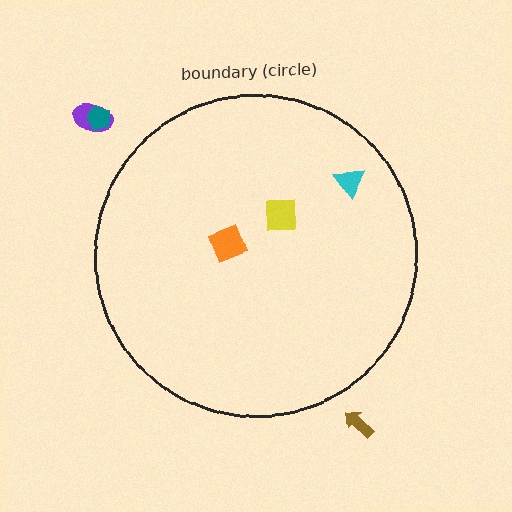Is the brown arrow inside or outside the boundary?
Outside.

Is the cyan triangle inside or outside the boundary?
Inside.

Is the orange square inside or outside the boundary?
Inside.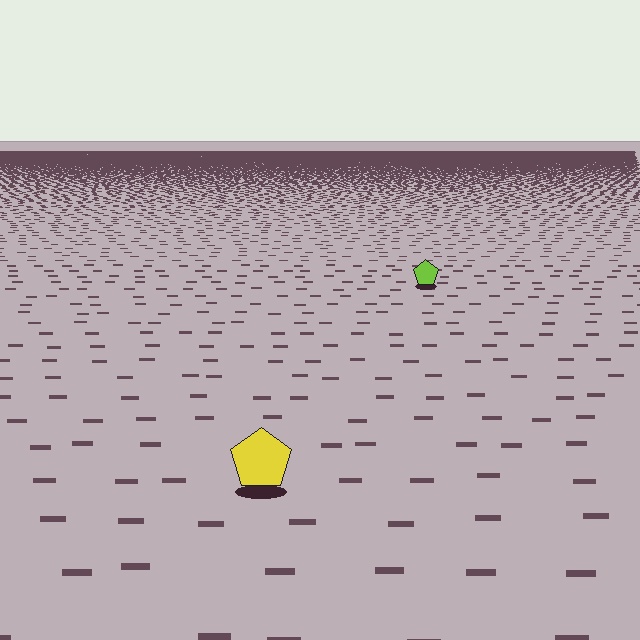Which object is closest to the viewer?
The yellow pentagon is closest. The texture marks near it are larger and more spread out.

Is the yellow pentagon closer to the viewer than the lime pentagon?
Yes. The yellow pentagon is closer — you can tell from the texture gradient: the ground texture is coarser near it.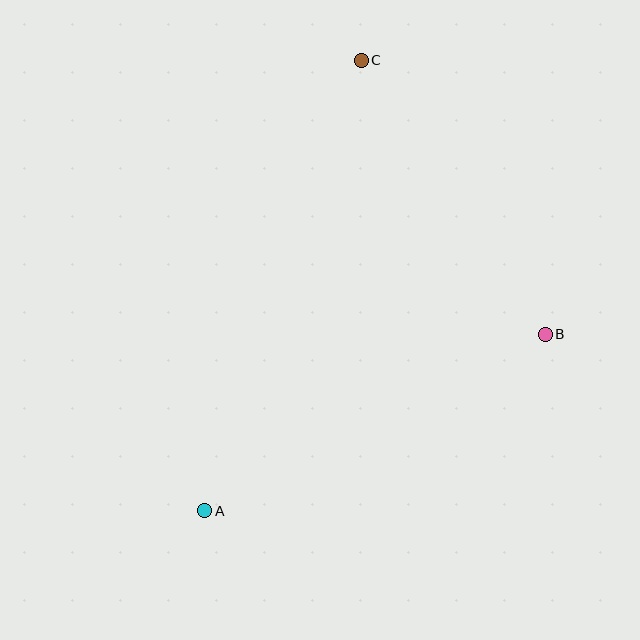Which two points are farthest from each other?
Points A and C are farthest from each other.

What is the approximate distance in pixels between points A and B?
The distance between A and B is approximately 384 pixels.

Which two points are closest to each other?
Points B and C are closest to each other.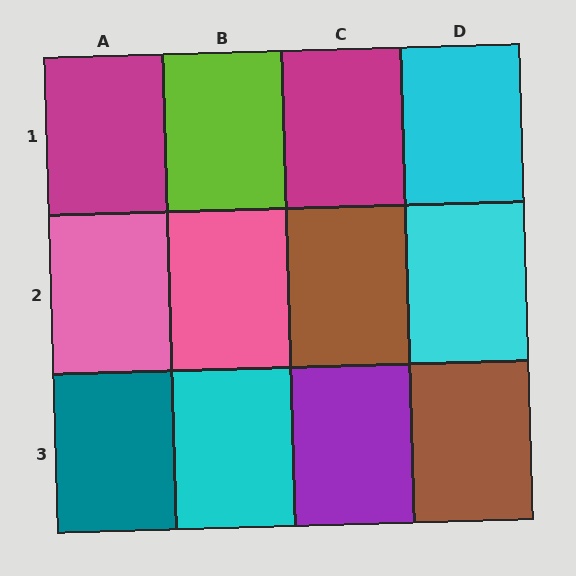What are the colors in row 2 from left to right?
Pink, pink, brown, cyan.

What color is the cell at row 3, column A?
Teal.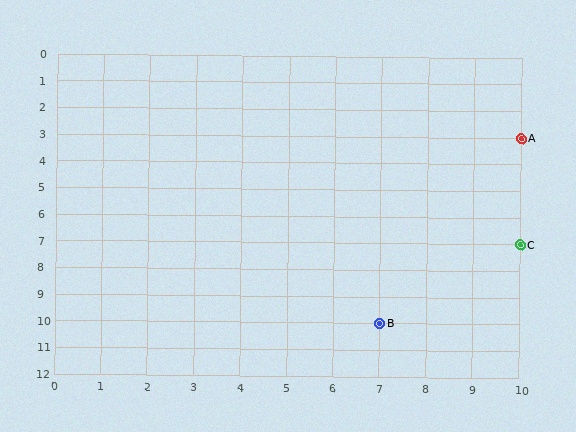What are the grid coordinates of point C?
Point C is at grid coordinates (10, 7).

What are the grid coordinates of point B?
Point B is at grid coordinates (7, 10).